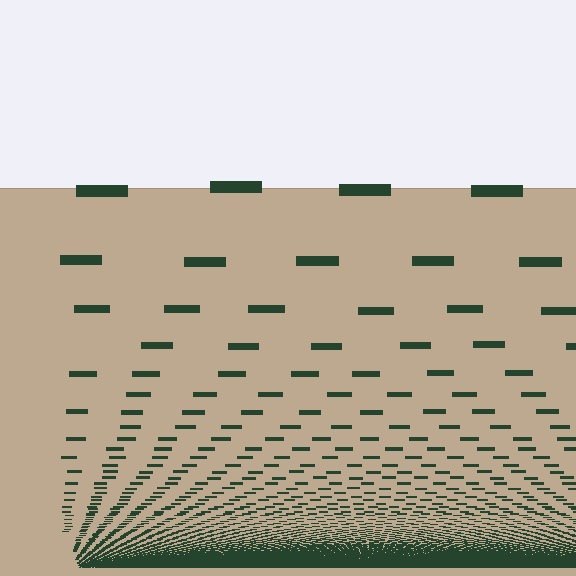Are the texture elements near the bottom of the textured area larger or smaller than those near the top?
Smaller. The gradient is inverted — elements near the bottom are smaller and denser.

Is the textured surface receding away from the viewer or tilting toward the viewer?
The surface appears to tilt toward the viewer. Texture elements get larger and sparser toward the top.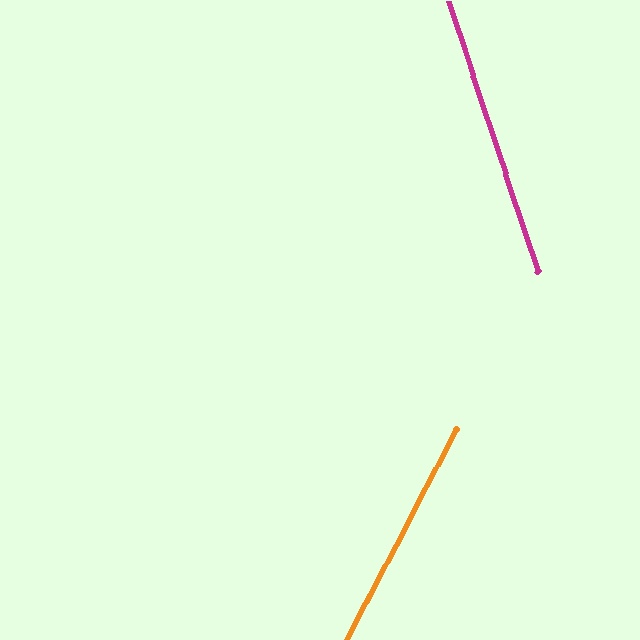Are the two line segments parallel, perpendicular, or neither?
Neither parallel nor perpendicular — they differ by about 46°.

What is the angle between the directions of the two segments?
Approximately 46 degrees.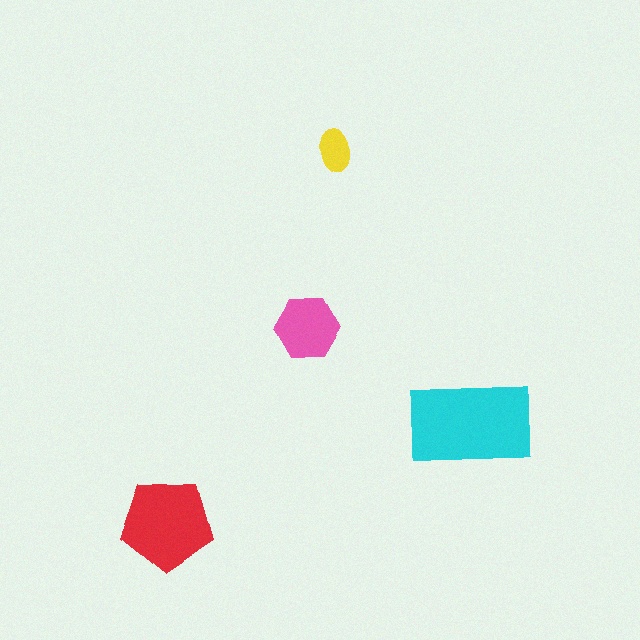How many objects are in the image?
There are 4 objects in the image.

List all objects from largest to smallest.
The cyan rectangle, the red pentagon, the pink hexagon, the yellow ellipse.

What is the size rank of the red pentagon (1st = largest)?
2nd.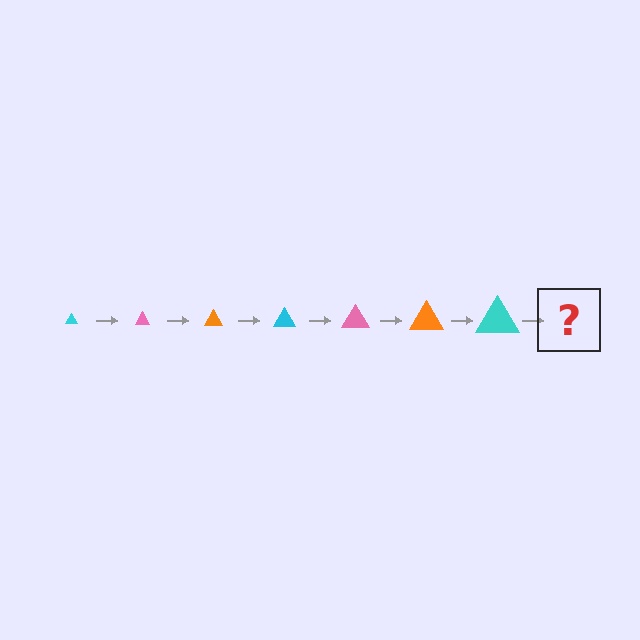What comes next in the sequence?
The next element should be a pink triangle, larger than the previous one.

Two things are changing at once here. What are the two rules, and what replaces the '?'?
The two rules are that the triangle grows larger each step and the color cycles through cyan, pink, and orange. The '?' should be a pink triangle, larger than the previous one.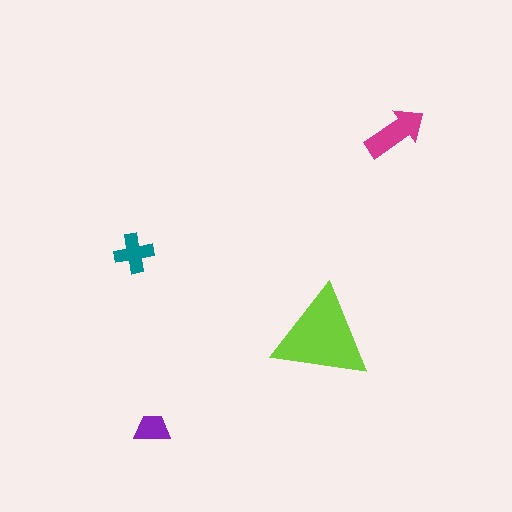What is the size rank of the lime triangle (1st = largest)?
1st.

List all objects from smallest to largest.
The purple trapezoid, the teal cross, the magenta arrow, the lime triangle.